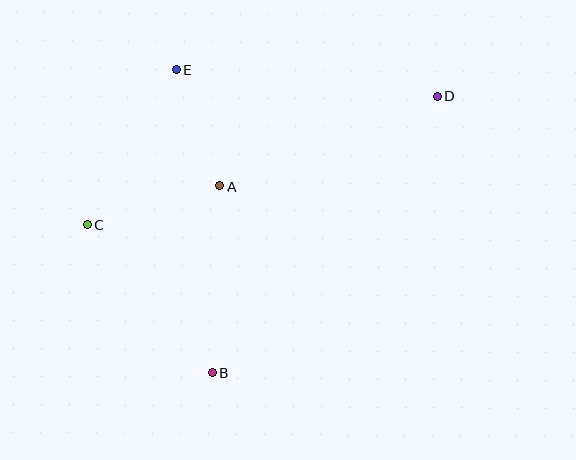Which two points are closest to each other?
Points A and E are closest to each other.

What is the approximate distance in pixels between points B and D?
The distance between B and D is approximately 357 pixels.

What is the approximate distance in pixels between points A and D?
The distance between A and D is approximately 235 pixels.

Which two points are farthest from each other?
Points C and D are farthest from each other.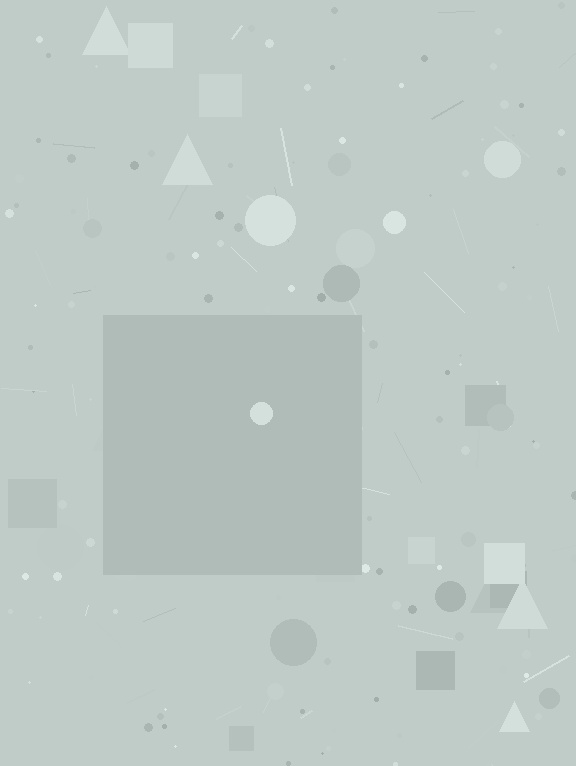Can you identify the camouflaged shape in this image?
The camouflaged shape is a square.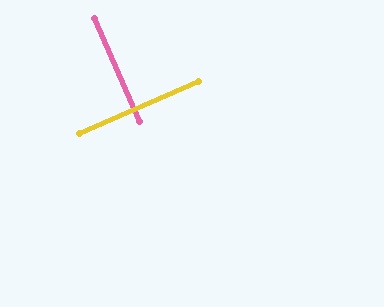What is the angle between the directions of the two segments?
Approximately 90 degrees.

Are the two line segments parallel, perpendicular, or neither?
Perpendicular — they meet at approximately 90°.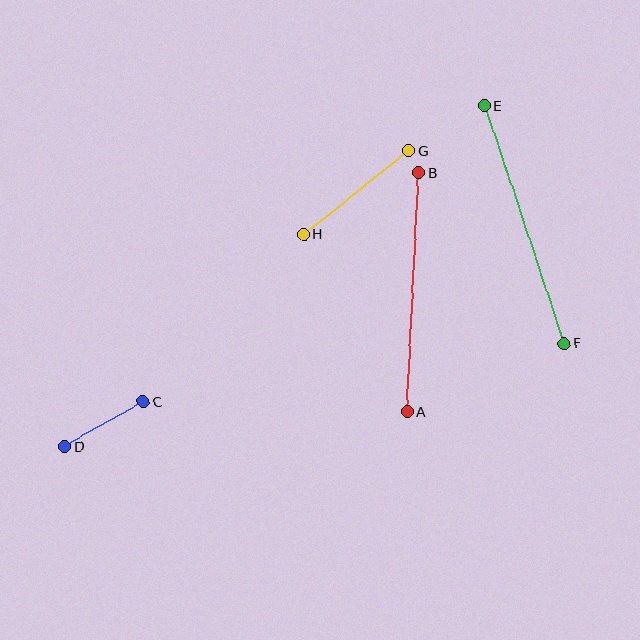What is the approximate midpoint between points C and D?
The midpoint is at approximately (104, 424) pixels.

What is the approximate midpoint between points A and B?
The midpoint is at approximately (413, 293) pixels.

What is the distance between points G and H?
The distance is approximately 134 pixels.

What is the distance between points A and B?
The distance is approximately 240 pixels.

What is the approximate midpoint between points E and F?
The midpoint is at approximately (524, 225) pixels.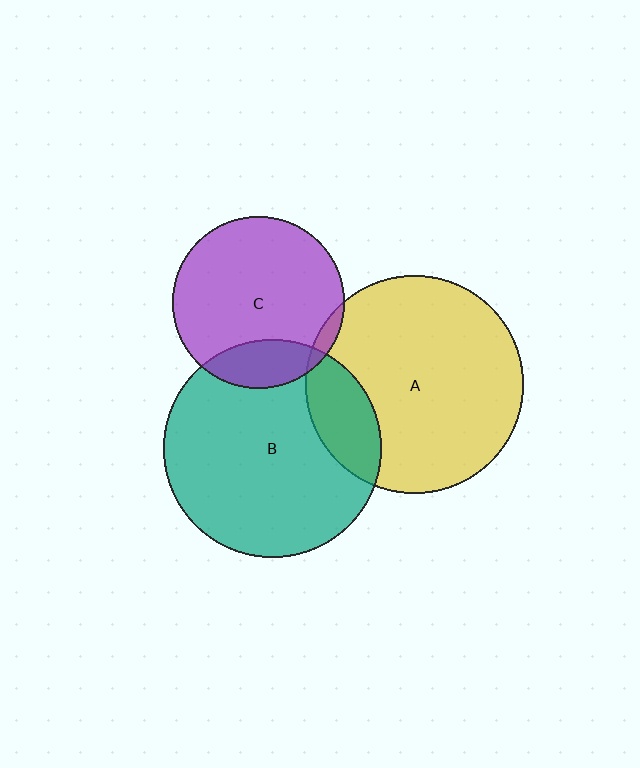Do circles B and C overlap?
Yes.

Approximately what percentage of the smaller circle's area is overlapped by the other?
Approximately 20%.